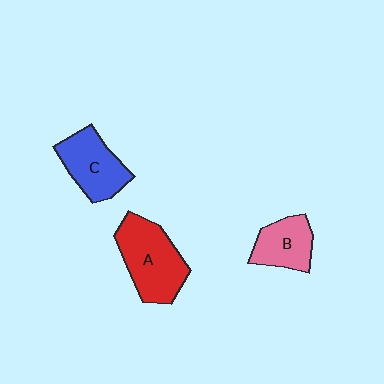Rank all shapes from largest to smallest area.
From largest to smallest: A (red), C (blue), B (pink).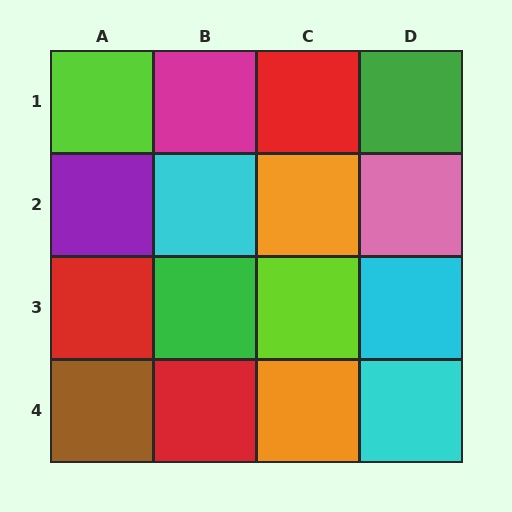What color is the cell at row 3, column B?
Green.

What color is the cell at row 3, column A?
Red.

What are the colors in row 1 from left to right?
Lime, magenta, red, green.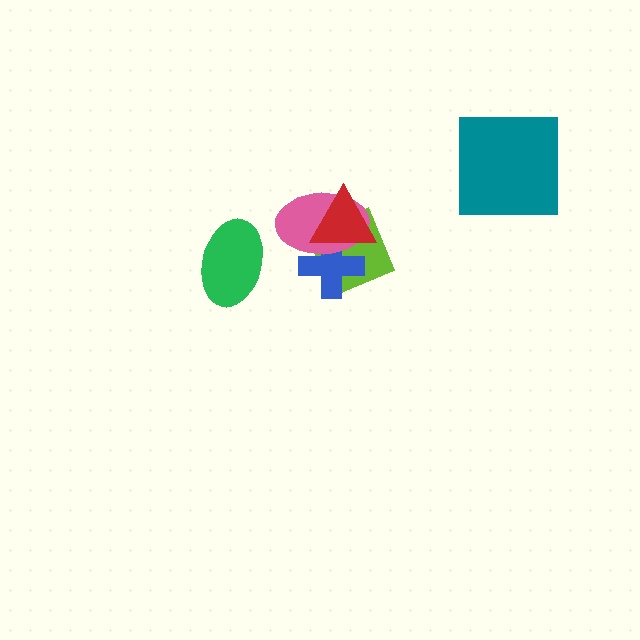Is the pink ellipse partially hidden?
Yes, it is partially covered by another shape.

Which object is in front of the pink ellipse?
The red triangle is in front of the pink ellipse.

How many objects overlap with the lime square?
3 objects overlap with the lime square.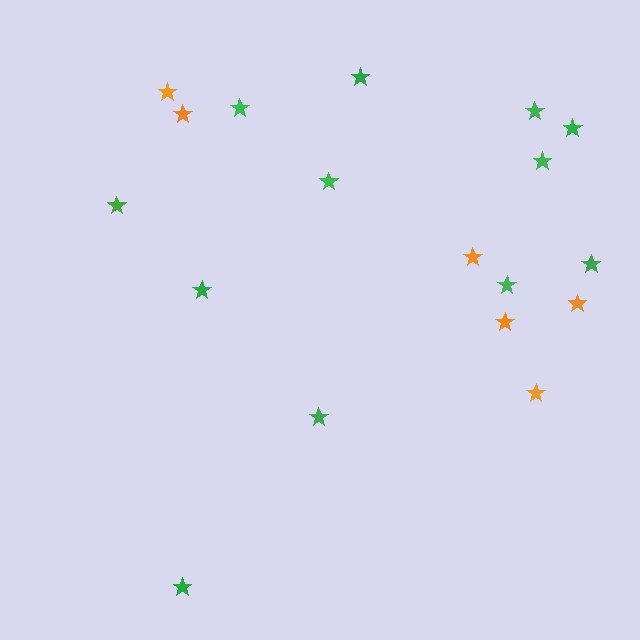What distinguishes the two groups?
There are 2 groups: one group of orange stars (6) and one group of green stars (12).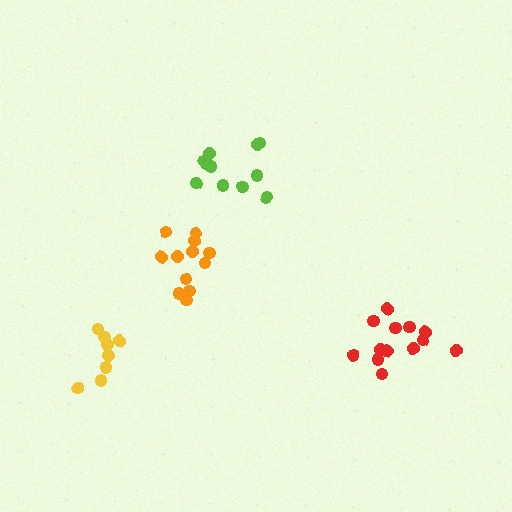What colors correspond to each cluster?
The clusters are colored: red, orange, lime, yellow.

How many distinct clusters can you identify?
There are 4 distinct clusters.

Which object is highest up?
The lime cluster is topmost.